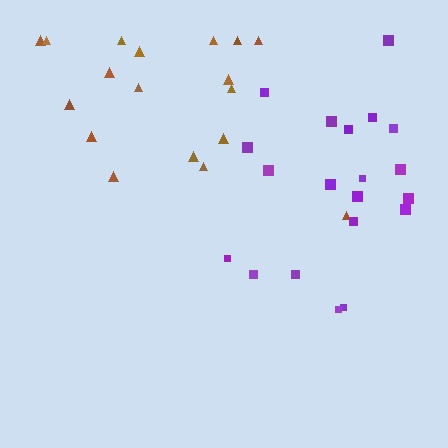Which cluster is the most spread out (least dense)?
Brown.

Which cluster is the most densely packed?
Purple.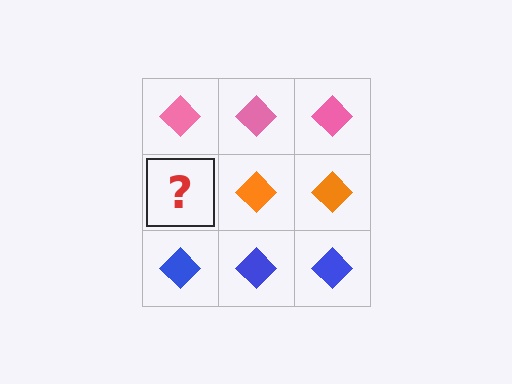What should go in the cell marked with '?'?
The missing cell should contain an orange diamond.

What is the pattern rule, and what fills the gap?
The rule is that each row has a consistent color. The gap should be filled with an orange diamond.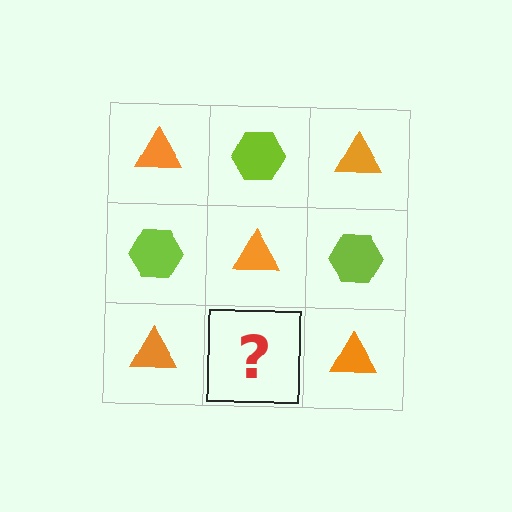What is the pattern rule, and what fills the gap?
The rule is that it alternates orange triangle and lime hexagon in a checkerboard pattern. The gap should be filled with a lime hexagon.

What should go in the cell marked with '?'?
The missing cell should contain a lime hexagon.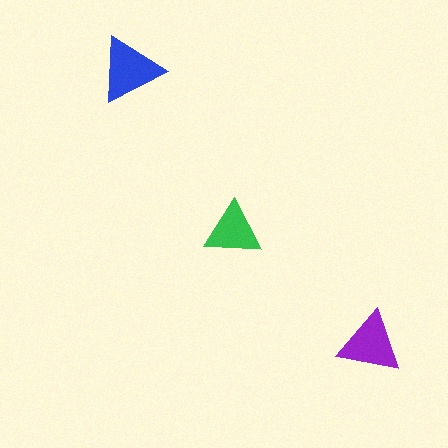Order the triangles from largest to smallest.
the blue one, the purple one, the green one.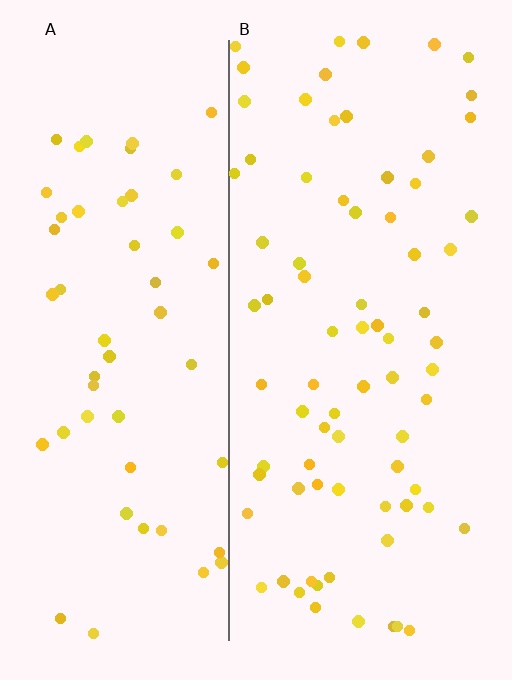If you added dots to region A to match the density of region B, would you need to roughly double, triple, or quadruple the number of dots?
Approximately double.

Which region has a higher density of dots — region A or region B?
B (the right).